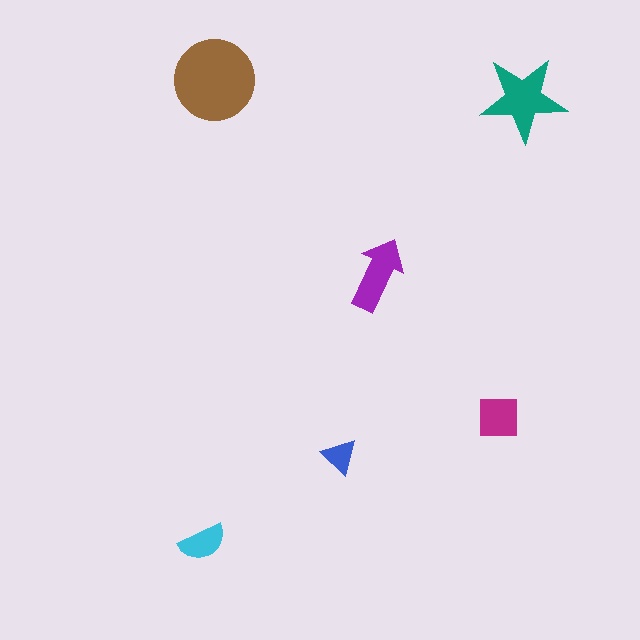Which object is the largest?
The brown circle.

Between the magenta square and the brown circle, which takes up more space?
The brown circle.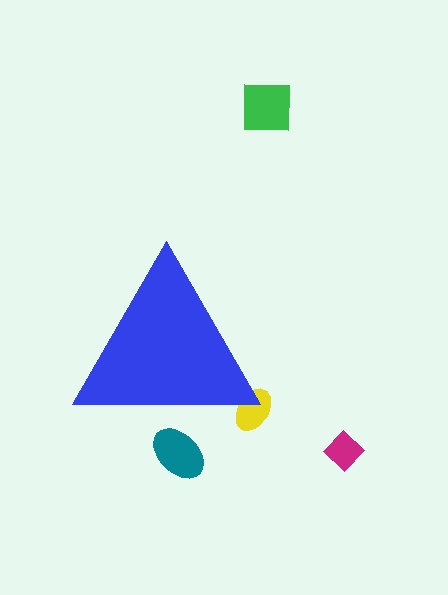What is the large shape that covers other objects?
A blue triangle.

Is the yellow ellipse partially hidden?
Yes, the yellow ellipse is partially hidden behind the blue triangle.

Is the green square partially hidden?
No, the green square is fully visible.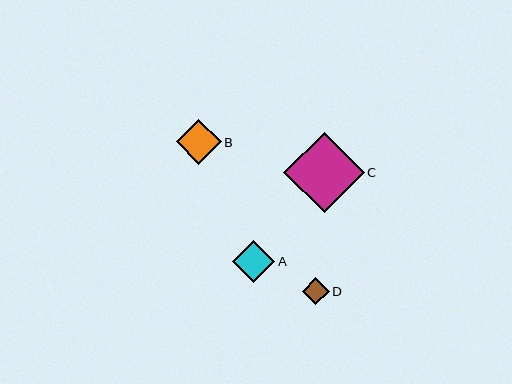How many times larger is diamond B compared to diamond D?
Diamond B is approximately 1.7 times the size of diamond D.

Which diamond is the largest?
Diamond C is the largest with a size of approximately 80 pixels.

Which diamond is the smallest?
Diamond D is the smallest with a size of approximately 27 pixels.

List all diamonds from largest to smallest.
From largest to smallest: C, B, A, D.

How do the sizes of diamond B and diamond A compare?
Diamond B and diamond A are approximately the same size.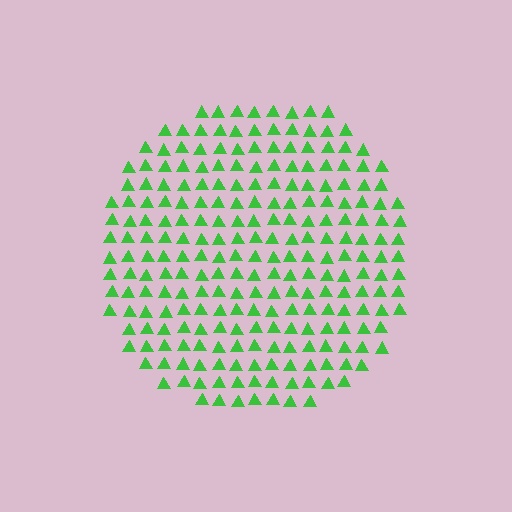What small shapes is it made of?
It is made of small triangles.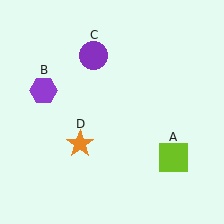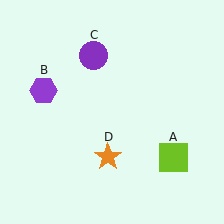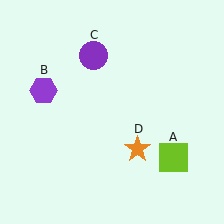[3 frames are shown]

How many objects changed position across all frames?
1 object changed position: orange star (object D).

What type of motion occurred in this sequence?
The orange star (object D) rotated counterclockwise around the center of the scene.